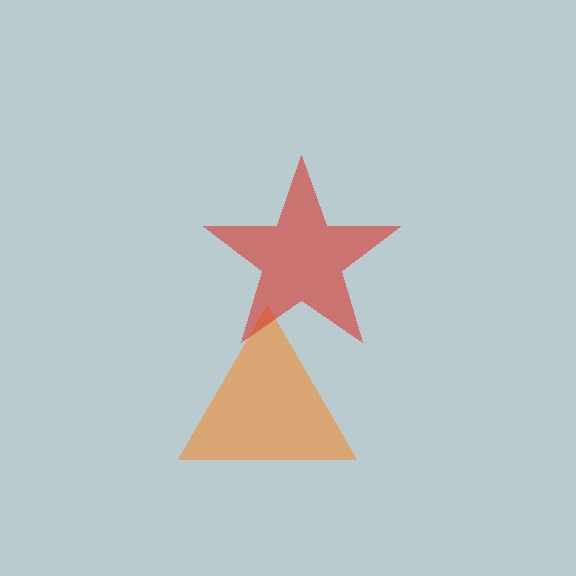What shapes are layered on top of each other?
The layered shapes are: an orange triangle, a red star.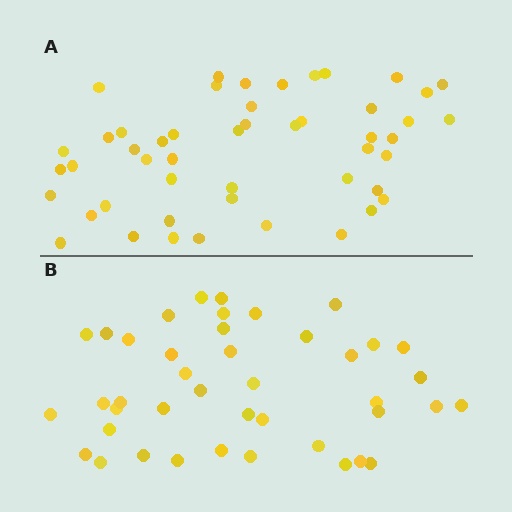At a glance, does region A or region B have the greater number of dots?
Region A (the top region) has more dots.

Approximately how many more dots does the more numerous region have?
Region A has roughly 8 or so more dots than region B.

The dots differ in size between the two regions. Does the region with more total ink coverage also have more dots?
No. Region B has more total ink coverage because its dots are larger, but region A actually contains more individual dots. Total area can be misleading — the number of items is what matters here.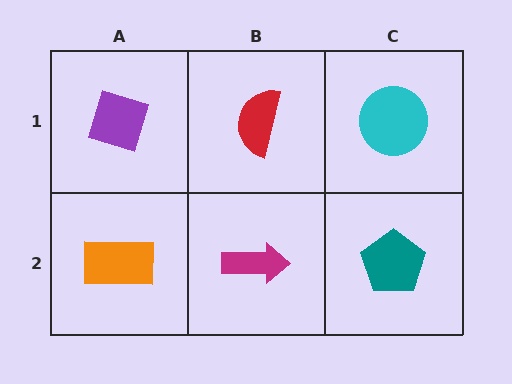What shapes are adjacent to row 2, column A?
A purple diamond (row 1, column A), a magenta arrow (row 2, column B).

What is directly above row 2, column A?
A purple diamond.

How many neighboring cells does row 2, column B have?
3.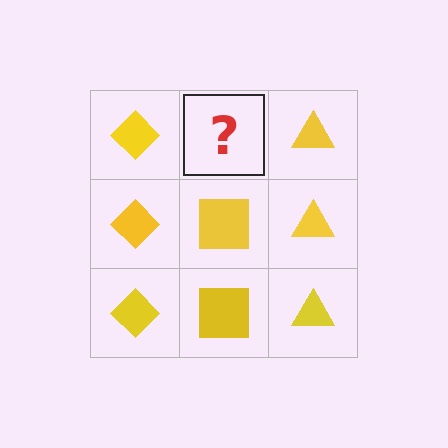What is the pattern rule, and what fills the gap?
The rule is that each column has a consistent shape. The gap should be filled with a yellow square.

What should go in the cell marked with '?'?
The missing cell should contain a yellow square.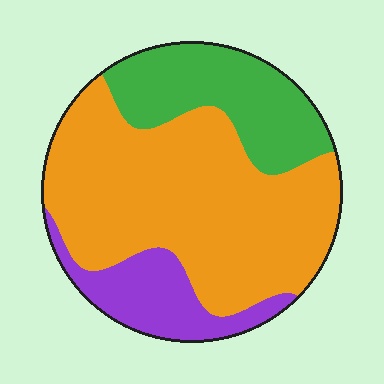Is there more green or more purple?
Green.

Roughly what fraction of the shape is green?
Green covers around 25% of the shape.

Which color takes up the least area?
Purple, at roughly 15%.